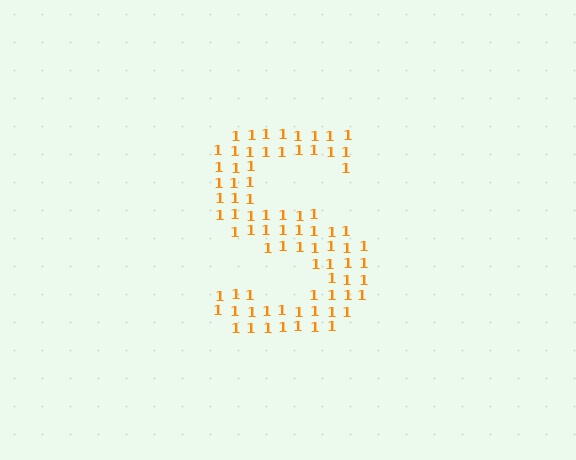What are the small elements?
The small elements are digit 1's.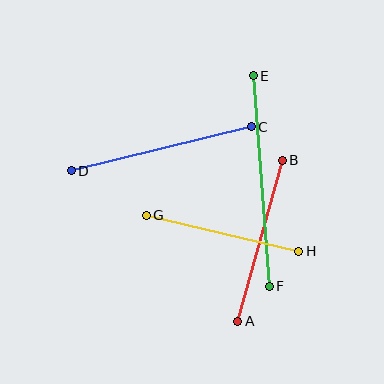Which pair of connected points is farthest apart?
Points E and F are farthest apart.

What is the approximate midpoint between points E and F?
The midpoint is at approximately (261, 181) pixels.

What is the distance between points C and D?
The distance is approximately 185 pixels.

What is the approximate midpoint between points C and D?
The midpoint is at approximately (161, 149) pixels.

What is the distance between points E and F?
The distance is approximately 212 pixels.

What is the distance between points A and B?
The distance is approximately 167 pixels.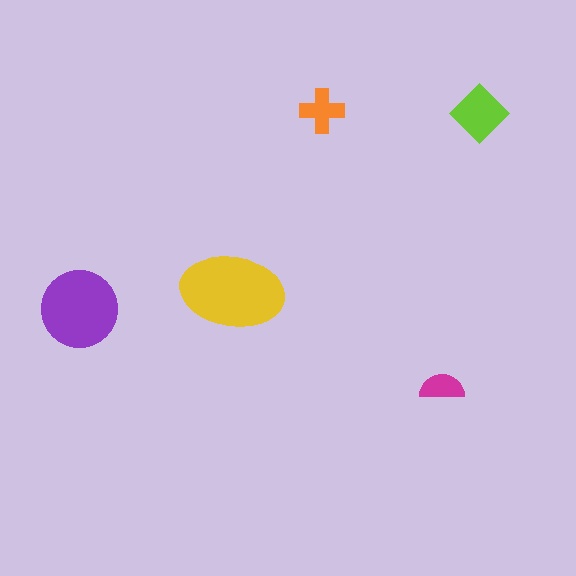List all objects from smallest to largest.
The magenta semicircle, the orange cross, the lime diamond, the purple circle, the yellow ellipse.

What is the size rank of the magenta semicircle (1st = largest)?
5th.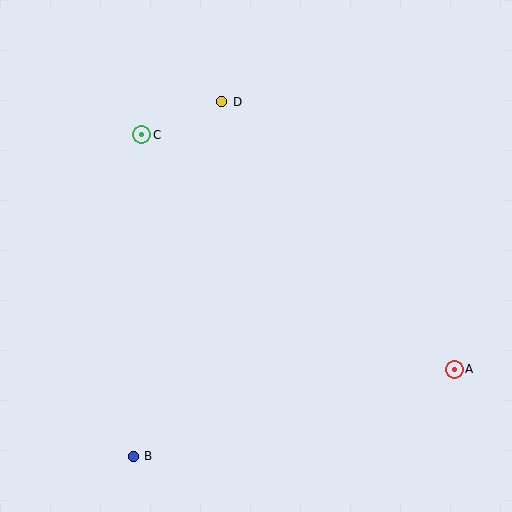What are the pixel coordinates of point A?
Point A is at (454, 369).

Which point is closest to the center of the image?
Point D at (222, 102) is closest to the center.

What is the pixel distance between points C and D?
The distance between C and D is 86 pixels.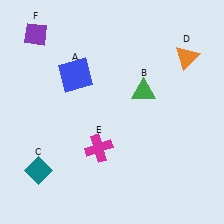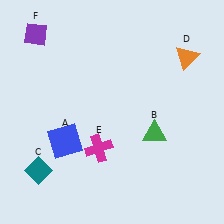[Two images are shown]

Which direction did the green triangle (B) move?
The green triangle (B) moved down.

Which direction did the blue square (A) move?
The blue square (A) moved down.